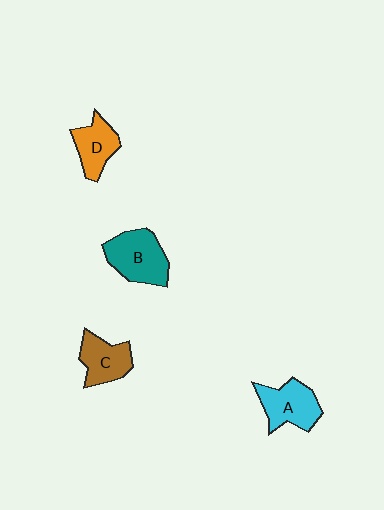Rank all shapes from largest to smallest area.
From largest to smallest: B (teal), A (cyan), C (brown), D (orange).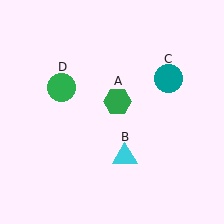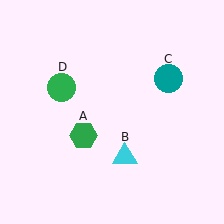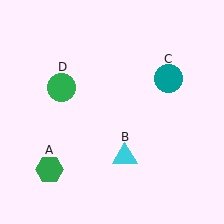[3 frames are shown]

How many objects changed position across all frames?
1 object changed position: green hexagon (object A).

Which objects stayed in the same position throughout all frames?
Cyan triangle (object B) and teal circle (object C) and green circle (object D) remained stationary.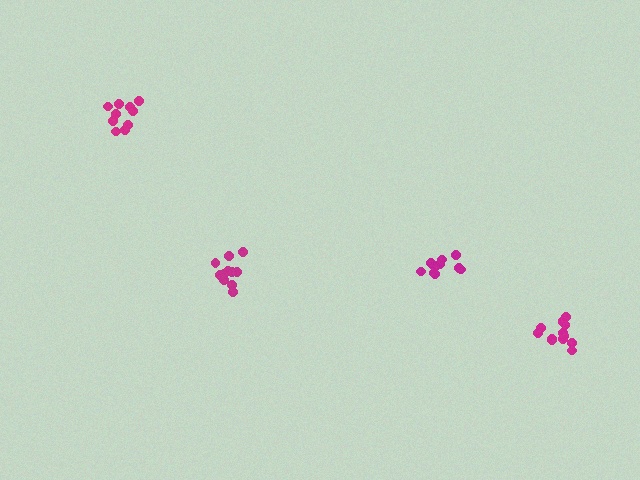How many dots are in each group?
Group 1: 10 dots, Group 2: 11 dots, Group 3: 13 dots, Group 4: 10 dots (44 total).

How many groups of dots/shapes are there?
There are 4 groups.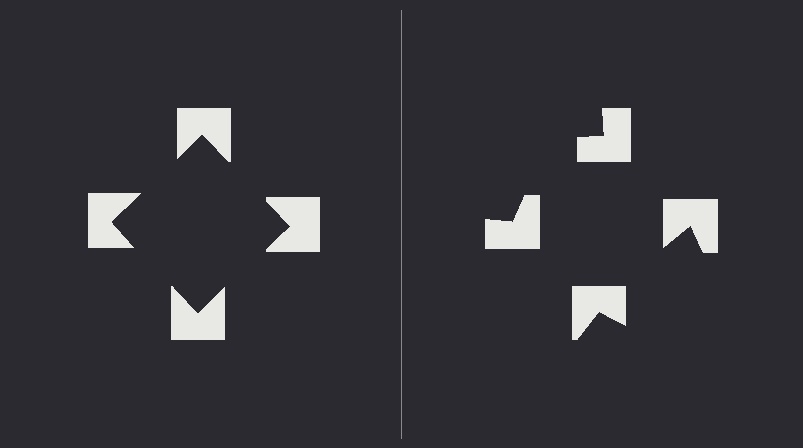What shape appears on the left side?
An illusory square.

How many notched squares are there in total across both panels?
8 — 4 on each side.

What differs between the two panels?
The notched squares are positioned identically on both sides; only the wedge orientations differ. On the left they align to a square; on the right they are misaligned.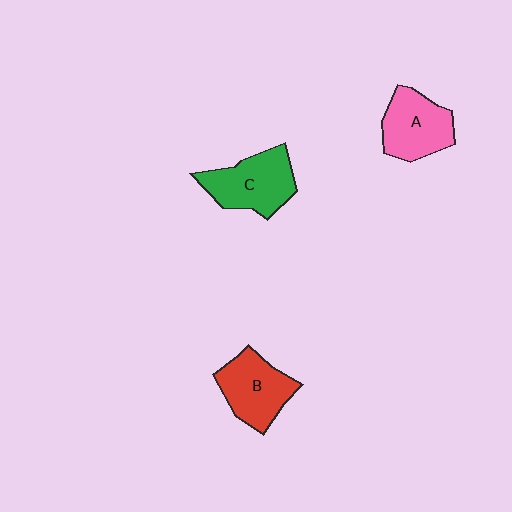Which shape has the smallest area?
Shape A (pink).